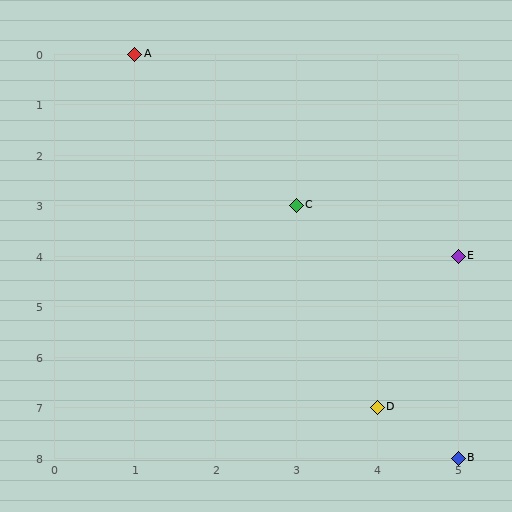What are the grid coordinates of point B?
Point B is at grid coordinates (5, 8).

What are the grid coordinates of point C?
Point C is at grid coordinates (3, 3).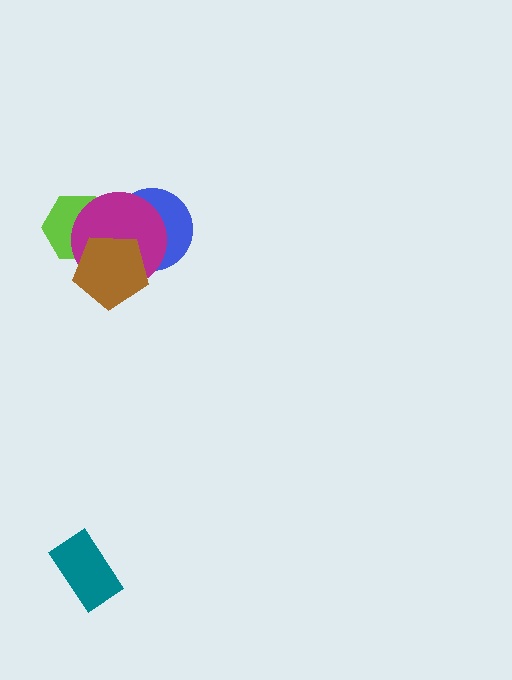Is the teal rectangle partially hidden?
No, no other shape covers it.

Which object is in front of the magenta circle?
The brown pentagon is in front of the magenta circle.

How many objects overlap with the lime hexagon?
2 objects overlap with the lime hexagon.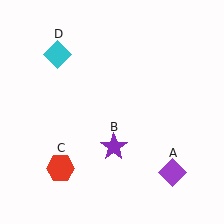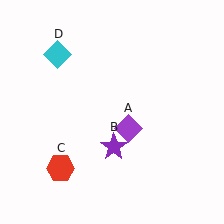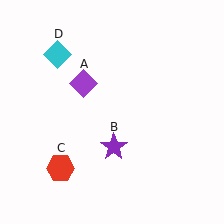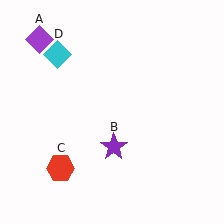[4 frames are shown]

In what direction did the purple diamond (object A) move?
The purple diamond (object A) moved up and to the left.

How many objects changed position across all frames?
1 object changed position: purple diamond (object A).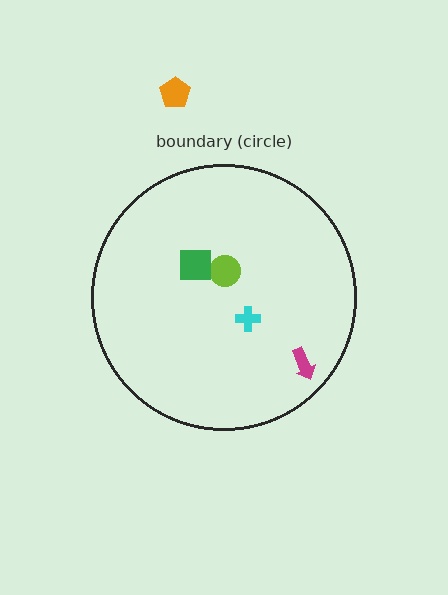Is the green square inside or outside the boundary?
Inside.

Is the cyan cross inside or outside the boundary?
Inside.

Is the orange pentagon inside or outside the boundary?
Outside.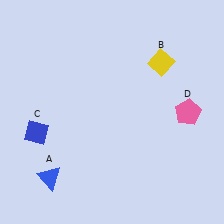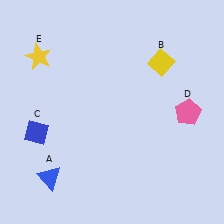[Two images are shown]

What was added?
A yellow star (E) was added in Image 2.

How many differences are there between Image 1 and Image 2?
There is 1 difference between the two images.